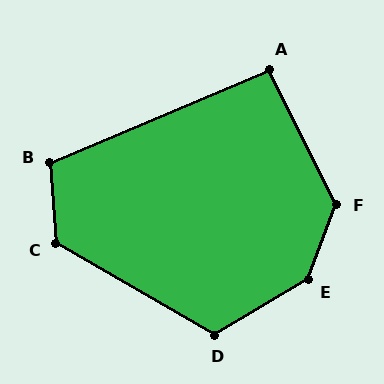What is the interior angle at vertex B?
Approximately 109 degrees (obtuse).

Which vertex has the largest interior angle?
E, at approximately 142 degrees.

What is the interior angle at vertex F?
Approximately 133 degrees (obtuse).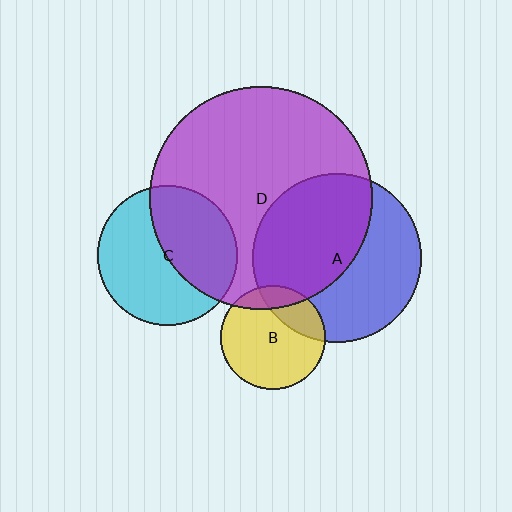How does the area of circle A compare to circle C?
Approximately 1.4 times.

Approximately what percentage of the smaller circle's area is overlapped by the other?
Approximately 15%.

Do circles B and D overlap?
Yes.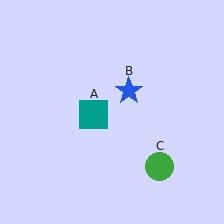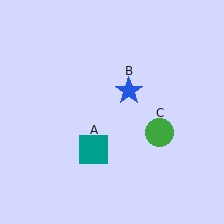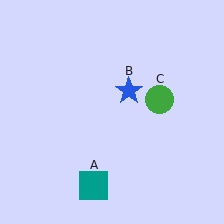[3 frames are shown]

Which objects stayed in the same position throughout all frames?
Blue star (object B) remained stationary.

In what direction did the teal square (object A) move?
The teal square (object A) moved down.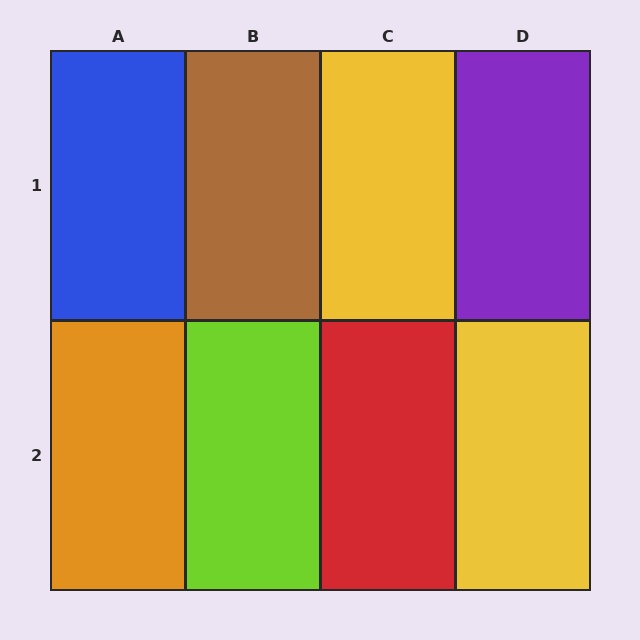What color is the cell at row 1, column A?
Blue.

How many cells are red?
1 cell is red.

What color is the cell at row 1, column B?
Brown.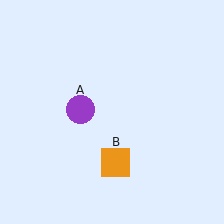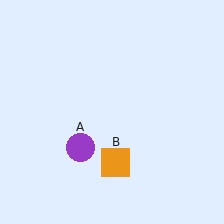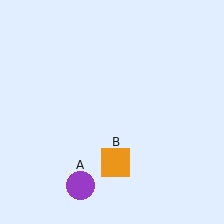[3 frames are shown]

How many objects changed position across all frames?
1 object changed position: purple circle (object A).